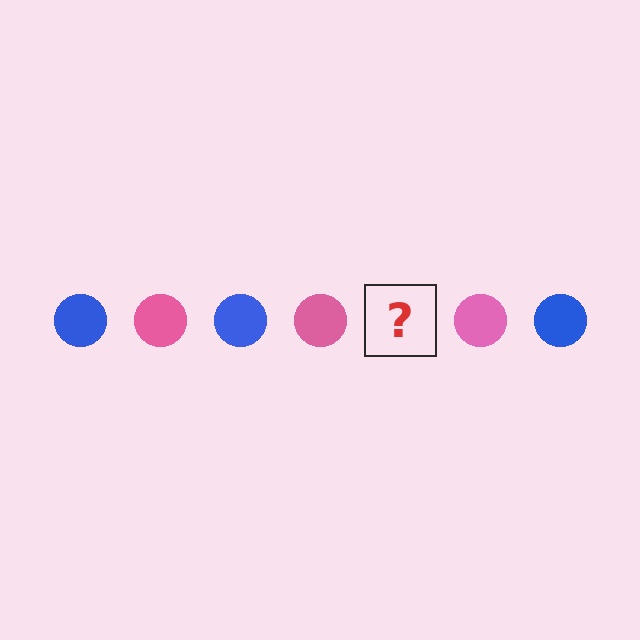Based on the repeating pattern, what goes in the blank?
The blank should be a blue circle.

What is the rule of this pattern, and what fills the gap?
The rule is that the pattern cycles through blue, pink circles. The gap should be filled with a blue circle.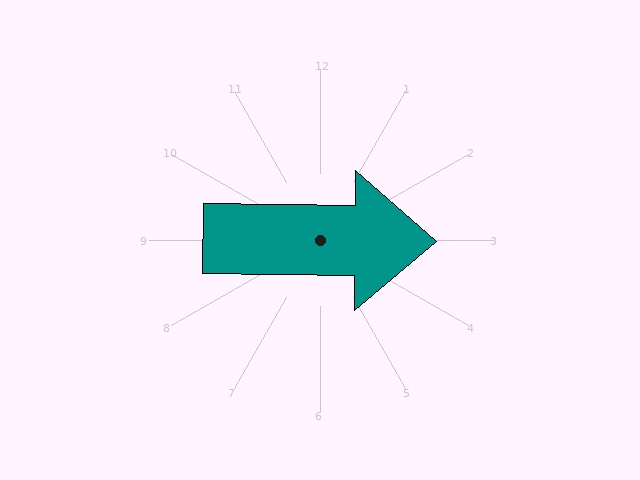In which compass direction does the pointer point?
East.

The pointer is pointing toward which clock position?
Roughly 3 o'clock.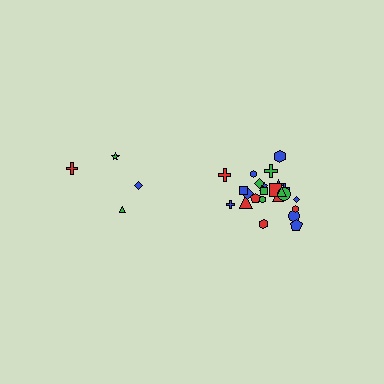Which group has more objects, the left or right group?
The right group.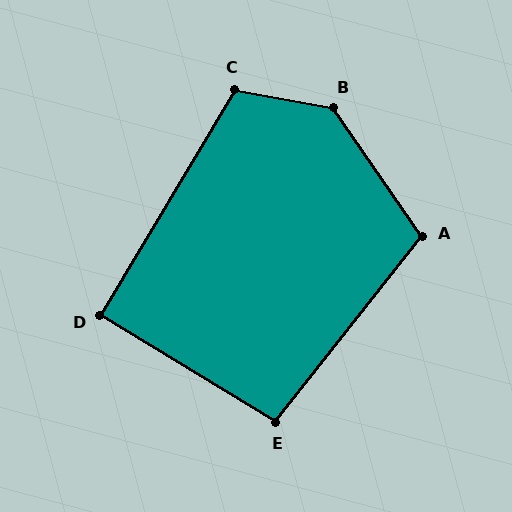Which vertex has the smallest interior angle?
D, at approximately 90 degrees.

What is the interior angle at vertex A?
Approximately 107 degrees (obtuse).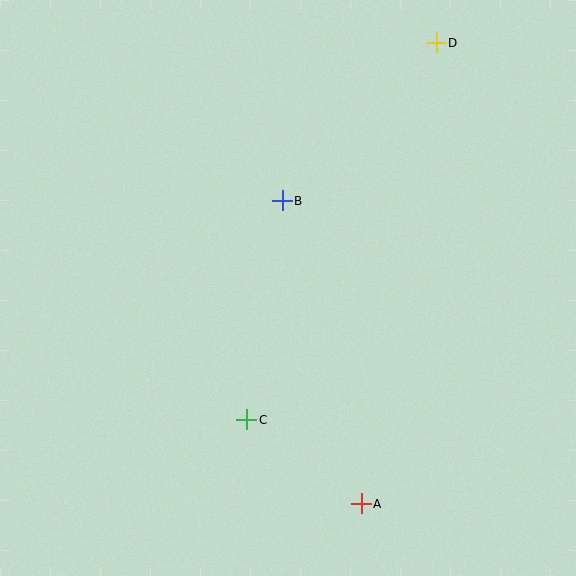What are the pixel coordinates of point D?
Point D is at (436, 43).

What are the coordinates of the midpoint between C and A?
The midpoint between C and A is at (304, 462).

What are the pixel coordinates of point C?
Point C is at (247, 420).